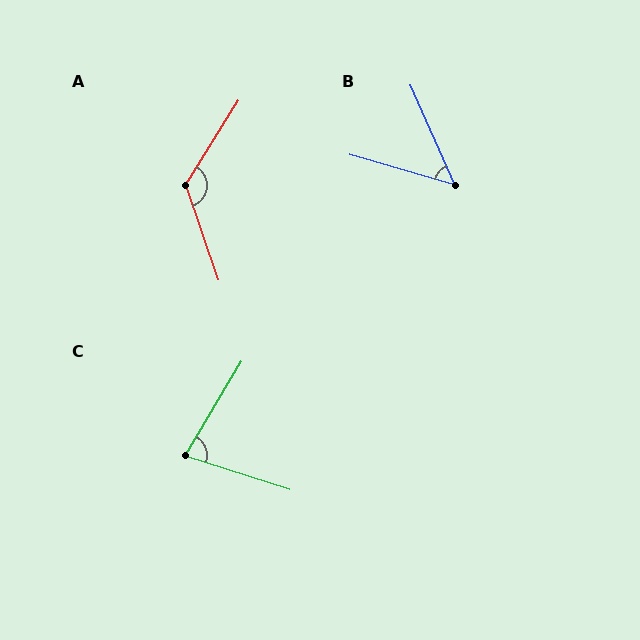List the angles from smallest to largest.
B (50°), C (77°), A (129°).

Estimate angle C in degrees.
Approximately 77 degrees.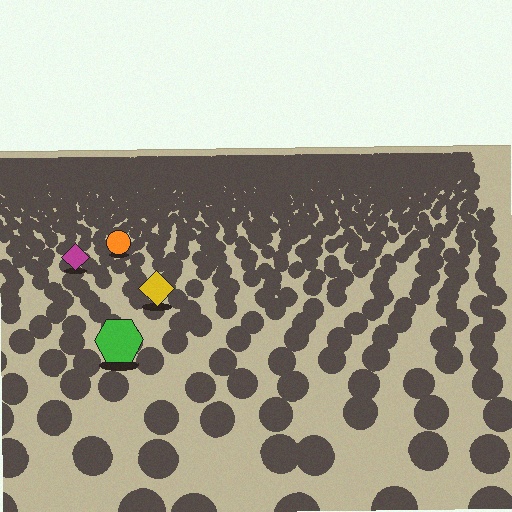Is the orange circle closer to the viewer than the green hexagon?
No. The green hexagon is closer — you can tell from the texture gradient: the ground texture is coarser near it.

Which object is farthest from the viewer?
The orange circle is farthest from the viewer. It appears smaller and the ground texture around it is denser.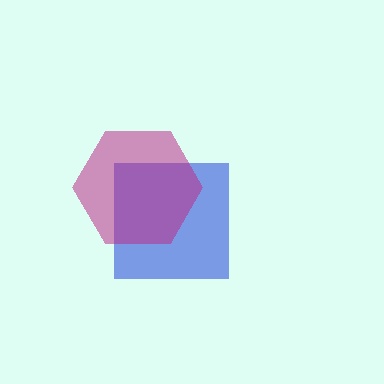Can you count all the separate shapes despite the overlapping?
Yes, there are 2 separate shapes.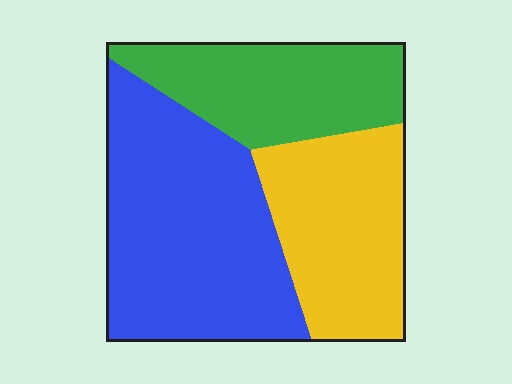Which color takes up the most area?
Blue, at roughly 45%.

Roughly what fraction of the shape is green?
Green covers 26% of the shape.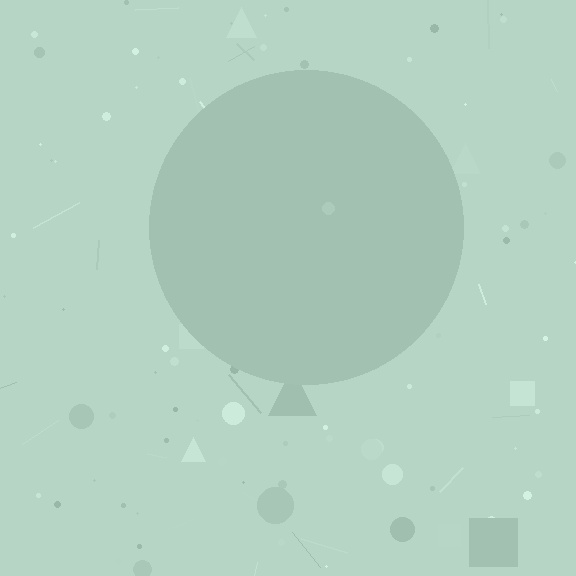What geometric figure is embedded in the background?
A circle is embedded in the background.